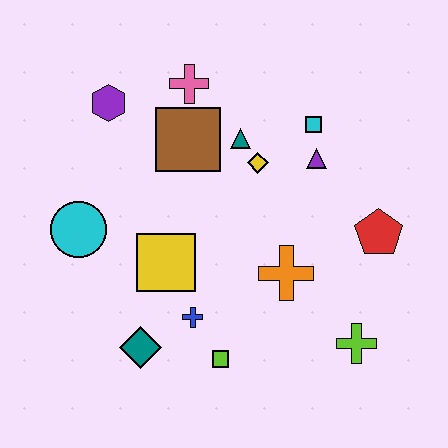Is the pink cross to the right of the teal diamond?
Yes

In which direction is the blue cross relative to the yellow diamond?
The blue cross is below the yellow diamond.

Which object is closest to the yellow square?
The blue cross is closest to the yellow square.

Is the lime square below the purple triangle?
Yes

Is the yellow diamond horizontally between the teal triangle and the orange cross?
Yes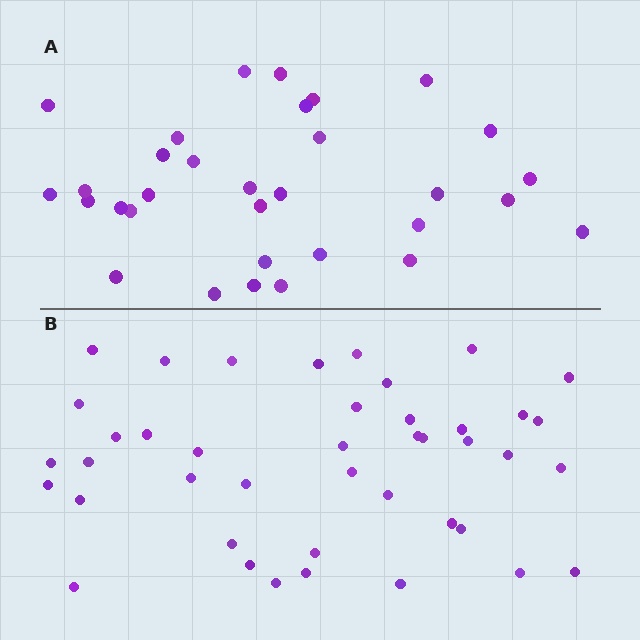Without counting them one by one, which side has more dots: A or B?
Region B (the bottom region) has more dots.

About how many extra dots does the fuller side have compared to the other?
Region B has roughly 10 or so more dots than region A.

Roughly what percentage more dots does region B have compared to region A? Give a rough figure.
About 30% more.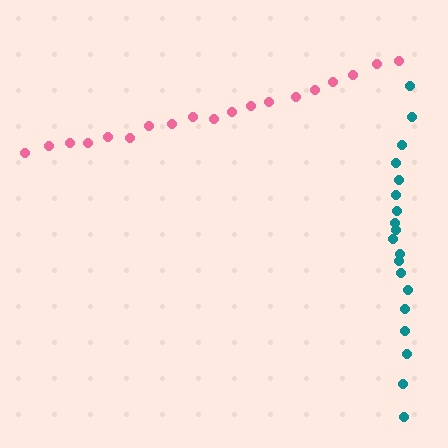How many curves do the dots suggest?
There are 2 distinct paths.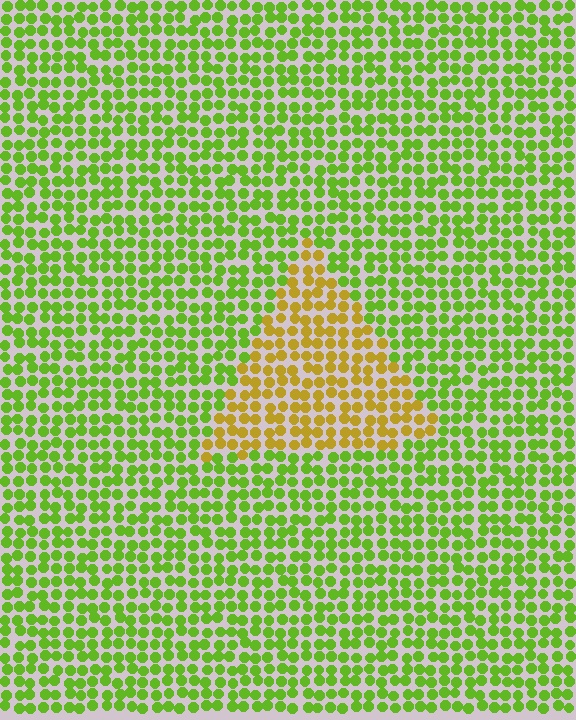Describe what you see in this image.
The image is filled with small lime elements in a uniform arrangement. A triangle-shaped region is visible where the elements are tinted to a slightly different hue, forming a subtle color boundary.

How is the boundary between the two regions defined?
The boundary is defined purely by a slight shift in hue (about 46 degrees). Spacing, size, and orientation are identical on both sides.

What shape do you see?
I see a triangle.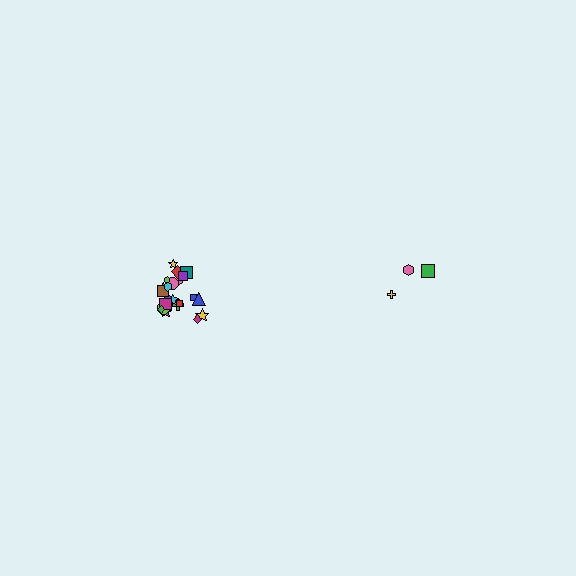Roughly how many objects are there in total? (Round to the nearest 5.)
Roughly 25 objects in total.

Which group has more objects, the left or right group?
The left group.